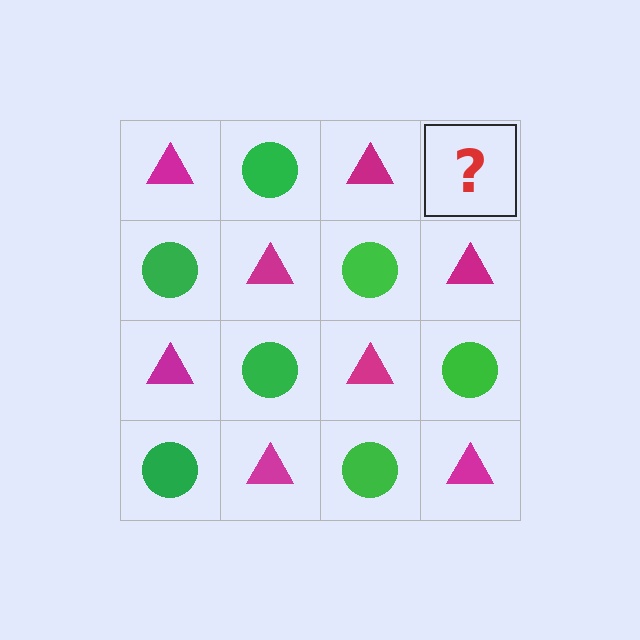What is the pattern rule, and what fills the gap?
The rule is that it alternates magenta triangle and green circle in a checkerboard pattern. The gap should be filled with a green circle.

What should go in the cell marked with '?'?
The missing cell should contain a green circle.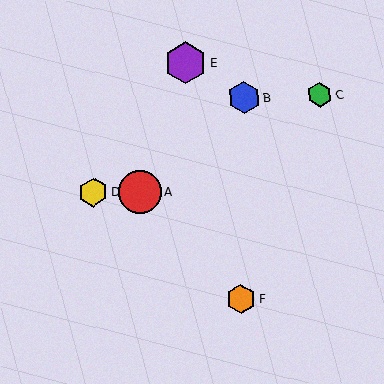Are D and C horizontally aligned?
No, D is at y≈192 and C is at y≈95.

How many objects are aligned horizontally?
2 objects (A, D) are aligned horizontally.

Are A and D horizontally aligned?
Yes, both are at y≈192.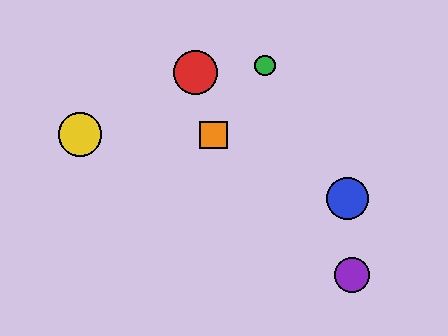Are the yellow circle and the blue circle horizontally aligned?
No, the yellow circle is at y≈135 and the blue circle is at y≈198.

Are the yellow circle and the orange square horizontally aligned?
Yes, both are at y≈135.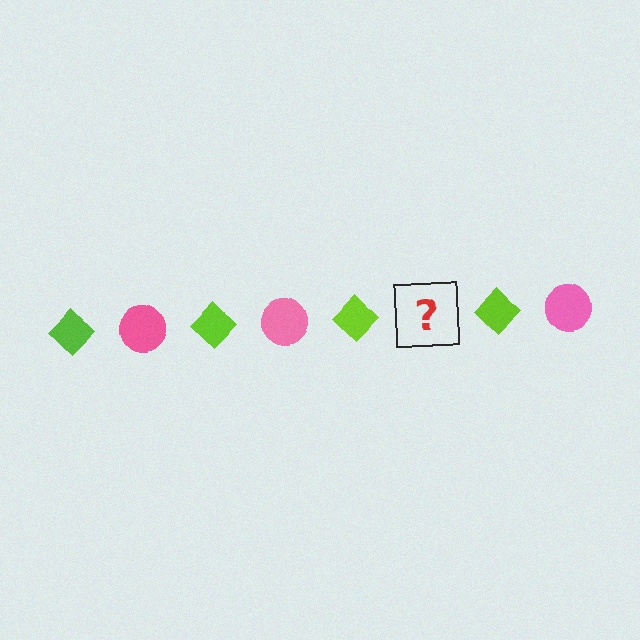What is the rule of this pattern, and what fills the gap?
The rule is that the pattern alternates between lime diamond and pink circle. The gap should be filled with a pink circle.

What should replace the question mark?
The question mark should be replaced with a pink circle.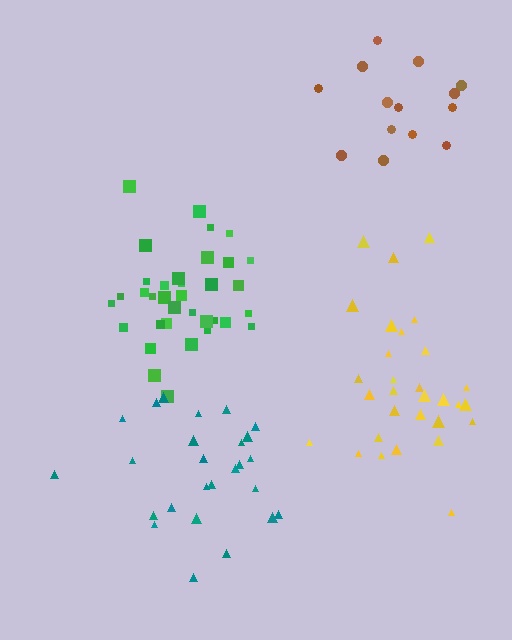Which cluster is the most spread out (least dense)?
Brown.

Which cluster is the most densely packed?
Green.